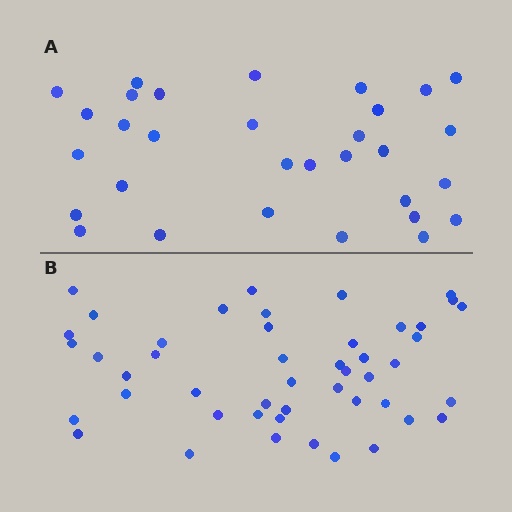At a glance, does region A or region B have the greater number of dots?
Region B (the bottom region) has more dots.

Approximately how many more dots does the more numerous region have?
Region B has approximately 15 more dots than region A.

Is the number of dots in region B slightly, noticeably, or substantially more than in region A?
Region B has substantially more. The ratio is roughly 1.5 to 1.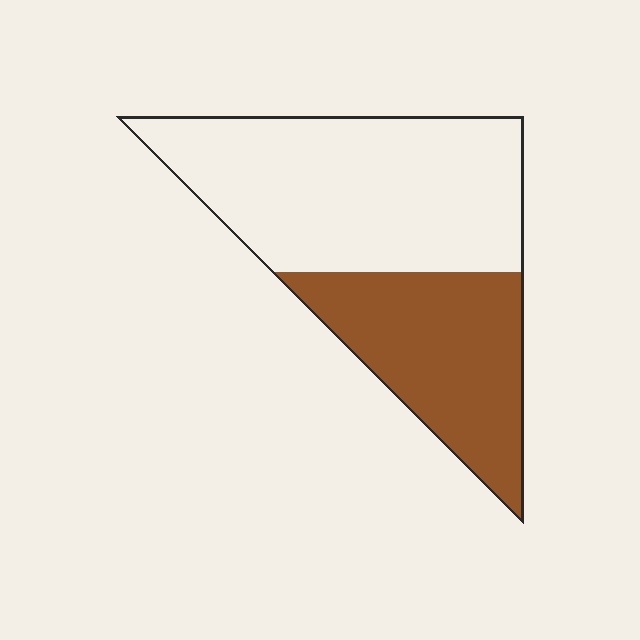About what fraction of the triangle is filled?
About three eighths (3/8).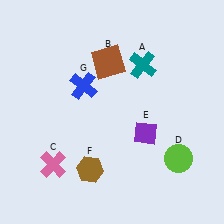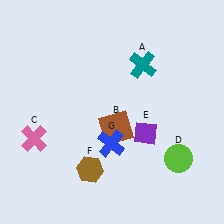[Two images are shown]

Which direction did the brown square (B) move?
The brown square (B) moved down.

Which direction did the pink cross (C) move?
The pink cross (C) moved up.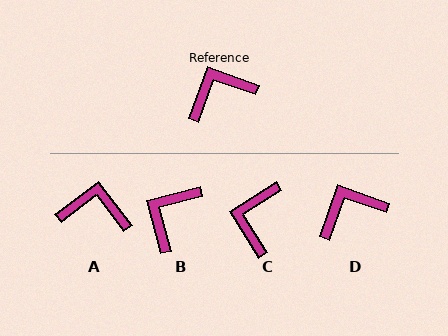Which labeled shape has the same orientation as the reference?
D.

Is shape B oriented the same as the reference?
No, it is off by about 34 degrees.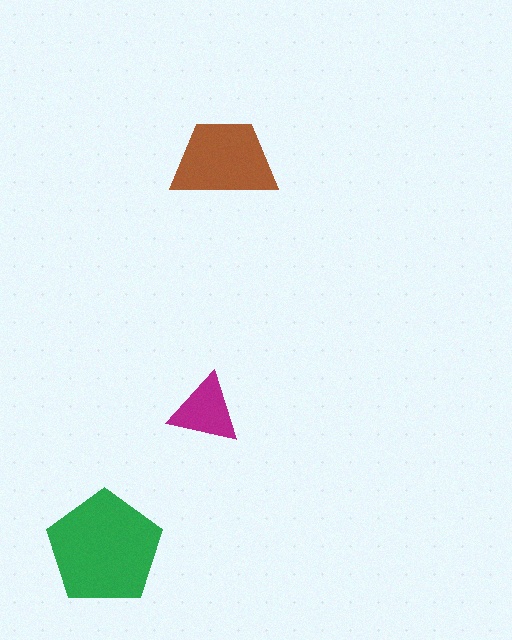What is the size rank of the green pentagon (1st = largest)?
1st.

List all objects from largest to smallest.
The green pentagon, the brown trapezoid, the magenta triangle.